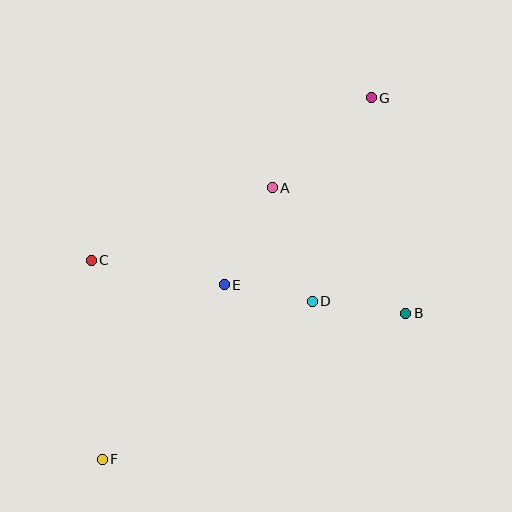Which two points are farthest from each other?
Points F and G are farthest from each other.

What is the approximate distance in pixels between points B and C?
The distance between B and C is approximately 319 pixels.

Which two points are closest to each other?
Points D and E are closest to each other.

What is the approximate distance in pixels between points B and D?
The distance between B and D is approximately 95 pixels.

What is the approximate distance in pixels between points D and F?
The distance between D and F is approximately 263 pixels.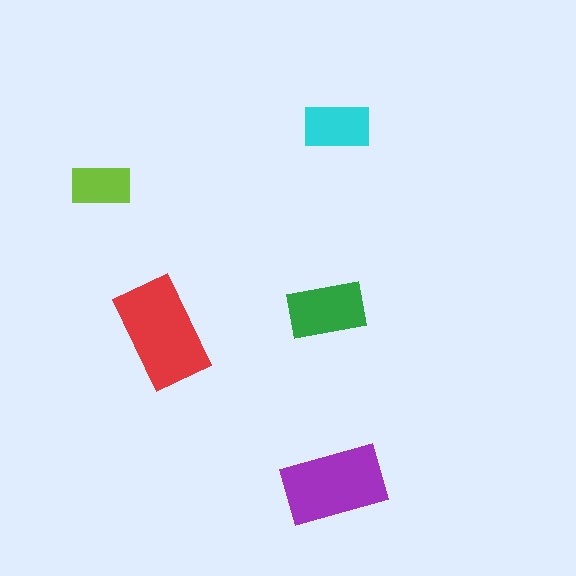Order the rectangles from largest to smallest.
the red one, the purple one, the green one, the cyan one, the lime one.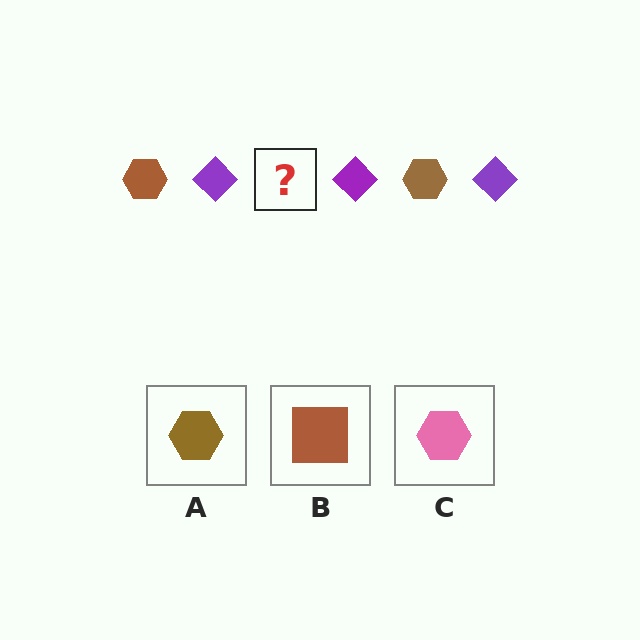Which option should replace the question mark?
Option A.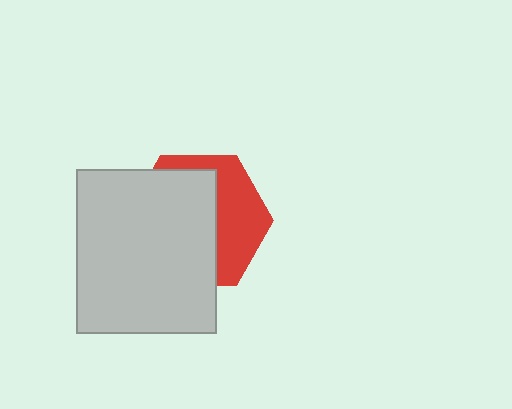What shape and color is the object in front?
The object in front is a light gray rectangle.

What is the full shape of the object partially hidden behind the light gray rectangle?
The partially hidden object is a red hexagon.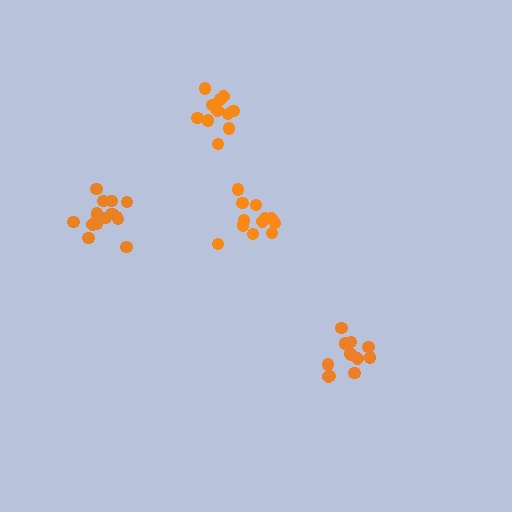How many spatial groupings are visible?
There are 4 spatial groupings.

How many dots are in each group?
Group 1: 12 dots, Group 2: 11 dots, Group 3: 12 dots, Group 4: 16 dots (51 total).